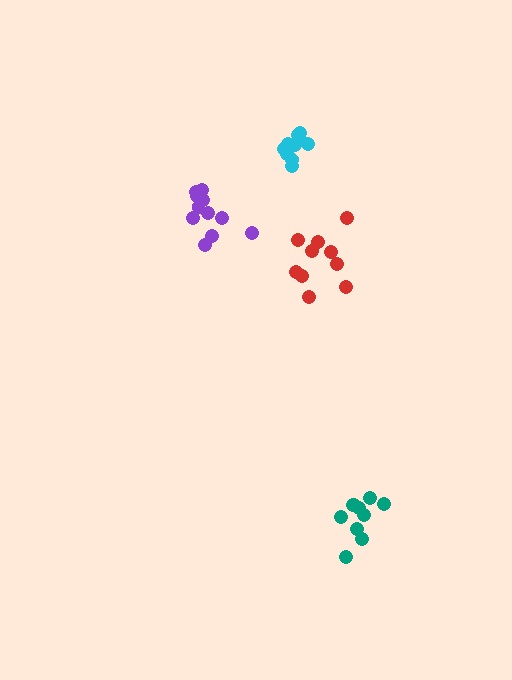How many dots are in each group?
Group 1: 10 dots, Group 2: 11 dots, Group 3: 12 dots, Group 4: 10 dots (43 total).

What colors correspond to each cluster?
The clusters are colored: red, purple, cyan, teal.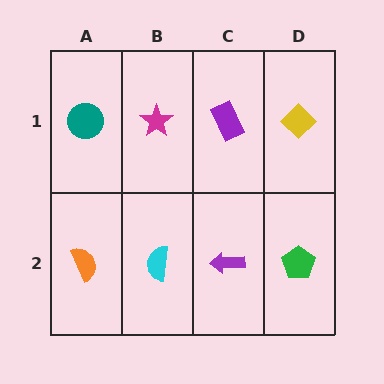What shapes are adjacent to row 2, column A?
A teal circle (row 1, column A), a cyan semicircle (row 2, column B).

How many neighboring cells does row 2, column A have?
2.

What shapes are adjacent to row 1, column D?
A green pentagon (row 2, column D), a purple rectangle (row 1, column C).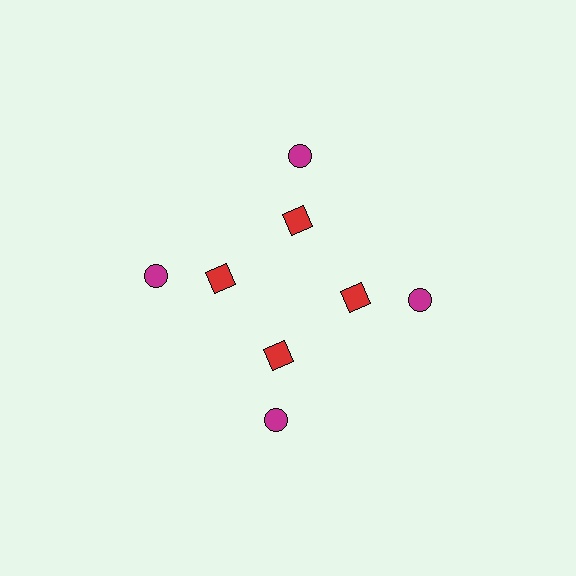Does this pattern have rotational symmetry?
Yes, this pattern has 4-fold rotational symmetry. It looks the same after rotating 90 degrees around the center.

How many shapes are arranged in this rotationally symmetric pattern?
There are 8 shapes, arranged in 4 groups of 2.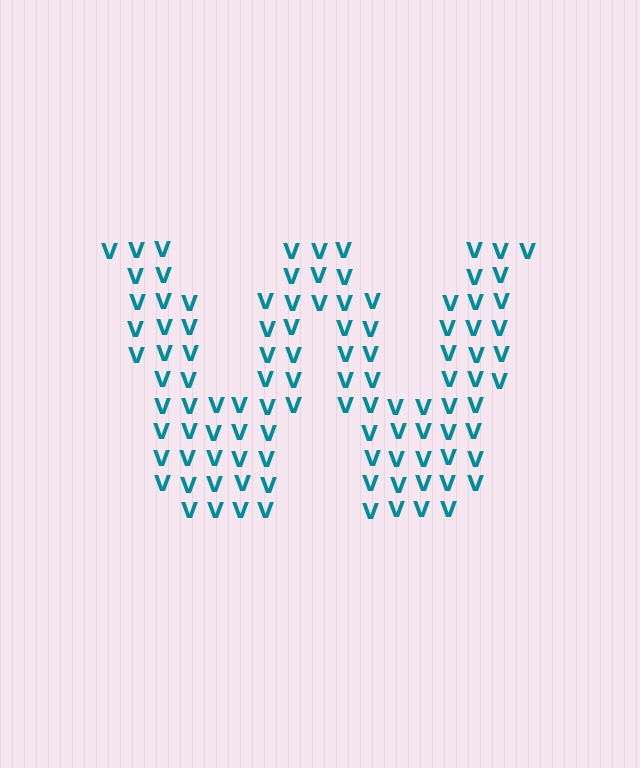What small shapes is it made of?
It is made of small letter V's.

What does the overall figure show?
The overall figure shows the letter W.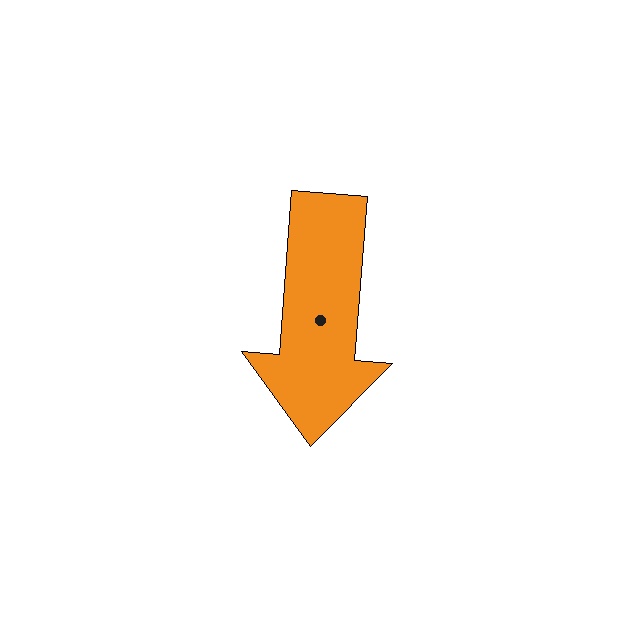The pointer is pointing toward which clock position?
Roughly 6 o'clock.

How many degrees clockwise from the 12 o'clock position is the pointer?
Approximately 184 degrees.